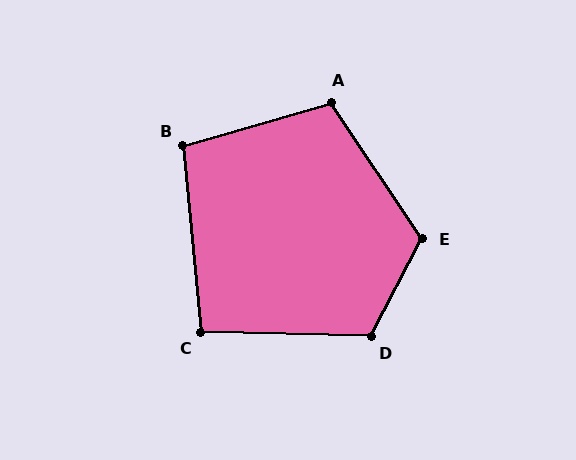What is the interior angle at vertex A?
Approximately 107 degrees (obtuse).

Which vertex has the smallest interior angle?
C, at approximately 97 degrees.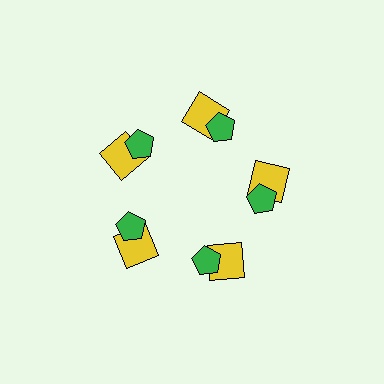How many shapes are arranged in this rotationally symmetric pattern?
There are 10 shapes, arranged in 5 groups of 2.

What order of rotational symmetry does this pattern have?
This pattern has 5-fold rotational symmetry.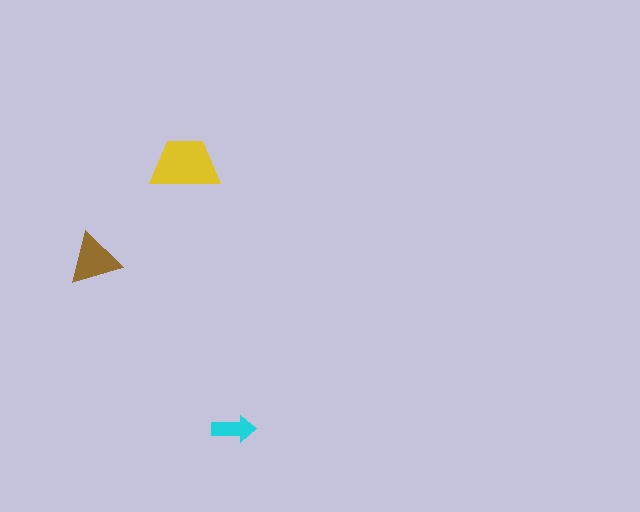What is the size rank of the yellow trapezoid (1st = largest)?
1st.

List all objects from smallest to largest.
The cyan arrow, the brown triangle, the yellow trapezoid.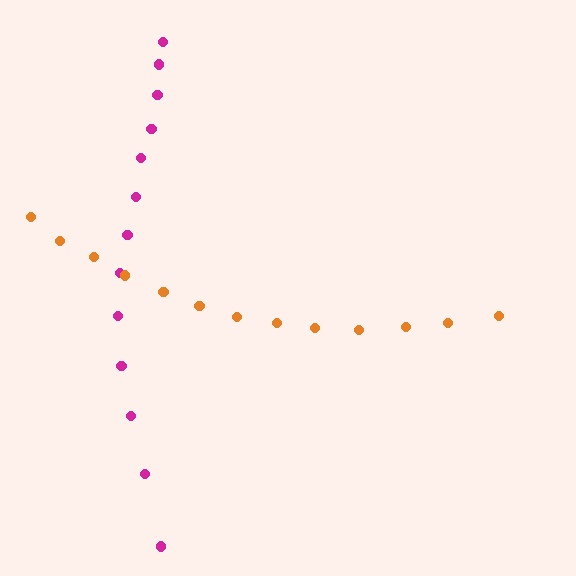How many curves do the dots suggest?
There are 2 distinct paths.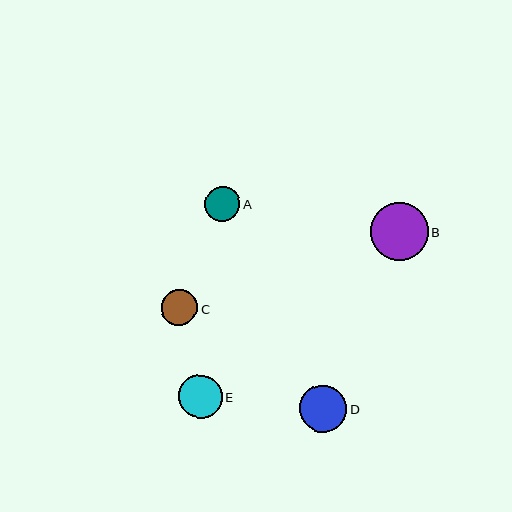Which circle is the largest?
Circle B is the largest with a size of approximately 58 pixels.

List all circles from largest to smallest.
From largest to smallest: B, D, E, C, A.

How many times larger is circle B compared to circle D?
Circle B is approximately 1.2 times the size of circle D.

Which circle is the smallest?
Circle A is the smallest with a size of approximately 35 pixels.